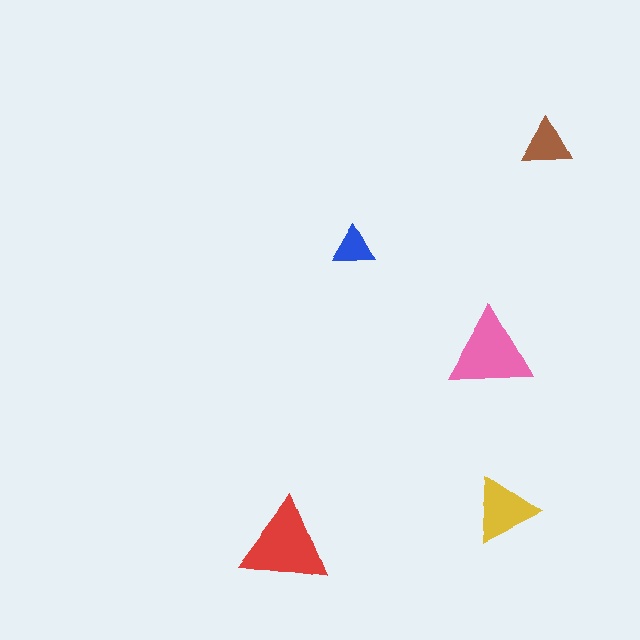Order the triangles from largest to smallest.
the red one, the pink one, the yellow one, the brown one, the blue one.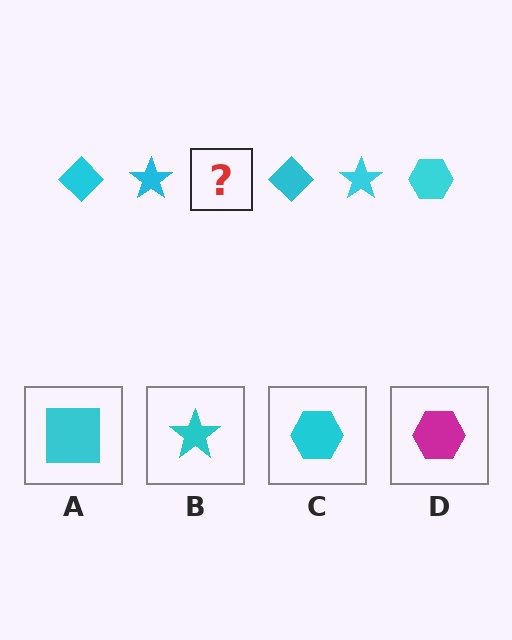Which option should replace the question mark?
Option C.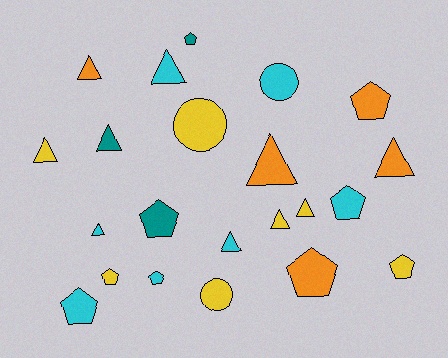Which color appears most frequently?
Cyan, with 7 objects.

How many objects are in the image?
There are 22 objects.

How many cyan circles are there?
There is 1 cyan circle.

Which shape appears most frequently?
Triangle, with 10 objects.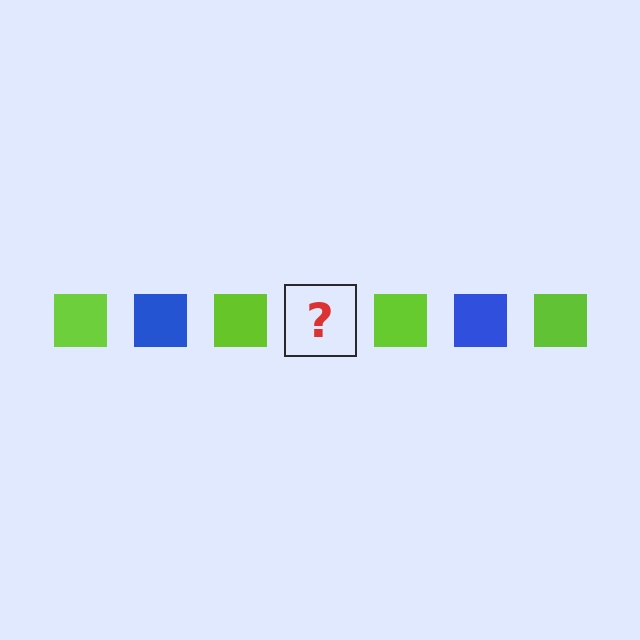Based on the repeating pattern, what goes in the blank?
The blank should be a blue square.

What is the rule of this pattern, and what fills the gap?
The rule is that the pattern cycles through lime, blue squares. The gap should be filled with a blue square.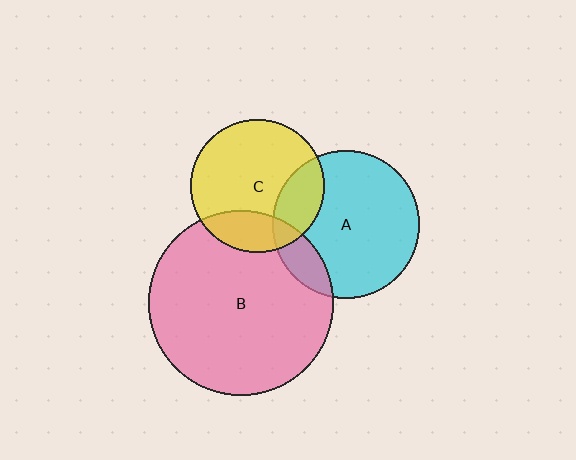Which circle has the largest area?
Circle B (pink).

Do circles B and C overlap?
Yes.